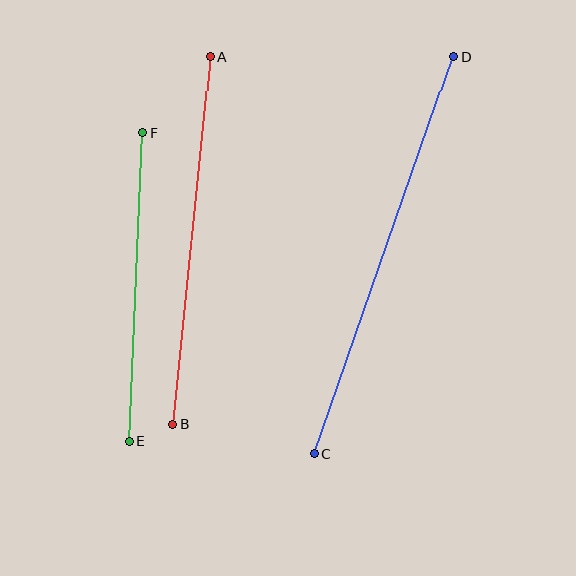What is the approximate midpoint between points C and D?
The midpoint is at approximately (383, 256) pixels.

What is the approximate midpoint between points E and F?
The midpoint is at approximately (136, 287) pixels.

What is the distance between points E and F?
The distance is approximately 309 pixels.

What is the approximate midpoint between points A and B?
The midpoint is at approximately (191, 240) pixels.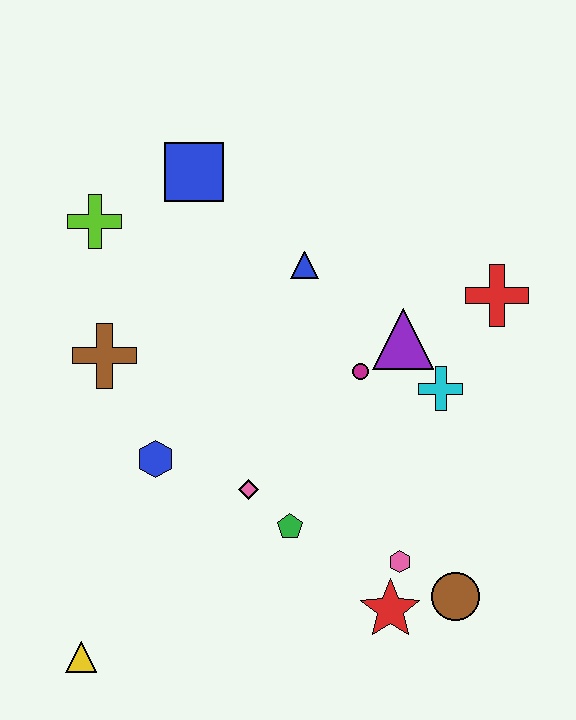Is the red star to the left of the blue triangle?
No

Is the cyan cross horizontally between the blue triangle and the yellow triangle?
No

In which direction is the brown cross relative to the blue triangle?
The brown cross is to the left of the blue triangle.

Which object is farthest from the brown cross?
The brown circle is farthest from the brown cross.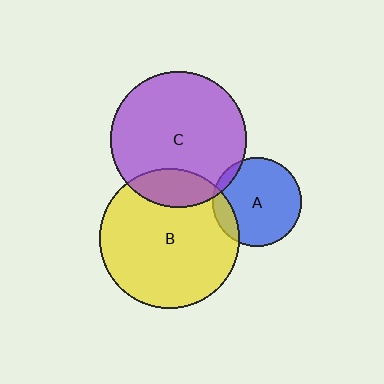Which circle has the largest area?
Circle B (yellow).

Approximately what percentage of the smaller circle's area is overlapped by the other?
Approximately 15%.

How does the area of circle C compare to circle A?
Approximately 2.3 times.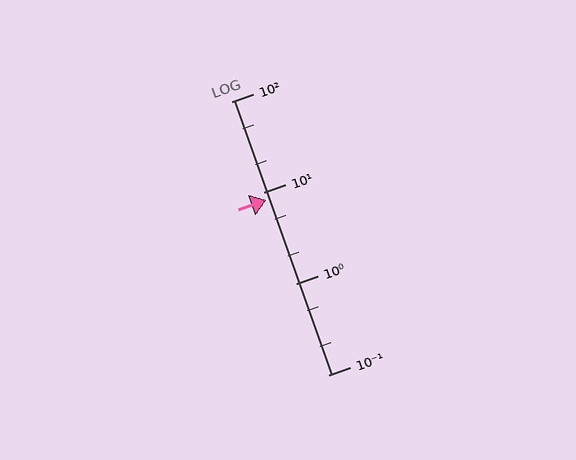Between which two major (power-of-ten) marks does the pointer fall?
The pointer is between 1 and 10.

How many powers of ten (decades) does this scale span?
The scale spans 3 decades, from 0.1 to 100.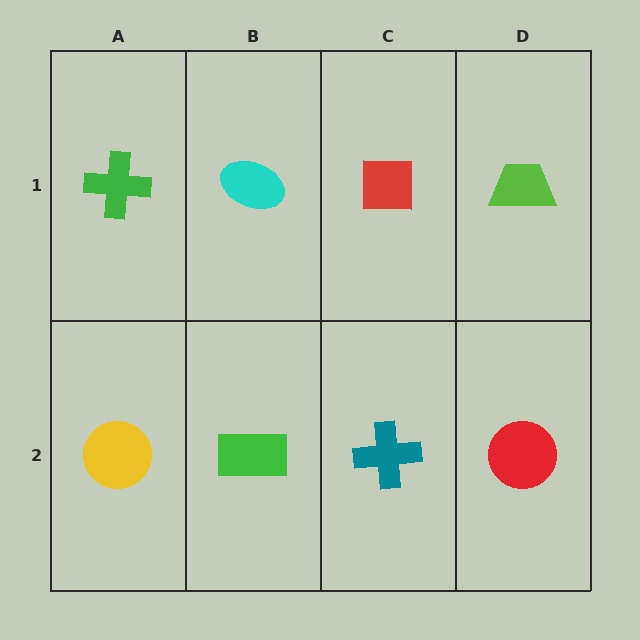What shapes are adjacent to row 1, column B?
A green rectangle (row 2, column B), a green cross (row 1, column A), a red square (row 1, column C).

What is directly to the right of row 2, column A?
A green rectangle.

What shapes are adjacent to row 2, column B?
A cyan ellipse (row 1, column B), a yellow circle (row 2, column A), a teal cross (row 2, column C).